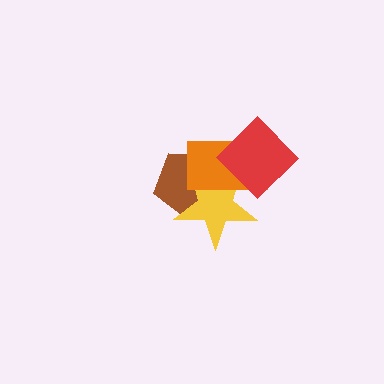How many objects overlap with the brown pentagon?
2 objects overlap with the brown pentagon.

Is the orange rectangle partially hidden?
Yes, it is partially covered by another shape.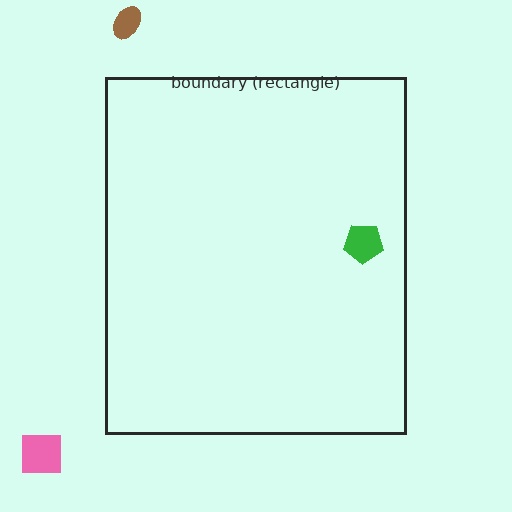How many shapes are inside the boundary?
1 inside, 2 outside.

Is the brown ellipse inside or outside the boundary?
Outside.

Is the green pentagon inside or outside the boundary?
Inside.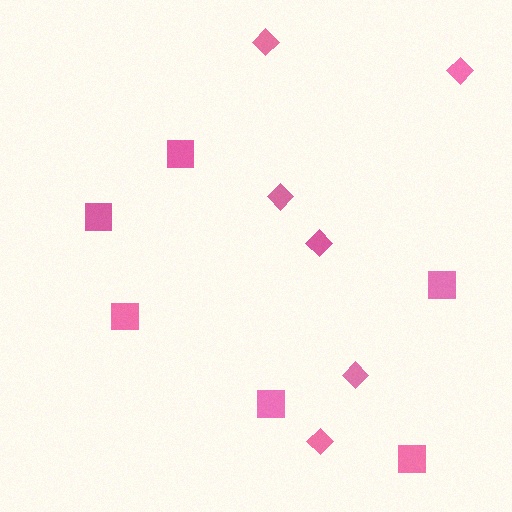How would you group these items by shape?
There are 2 groups: one group of squares (6) and one group of diamonds (6).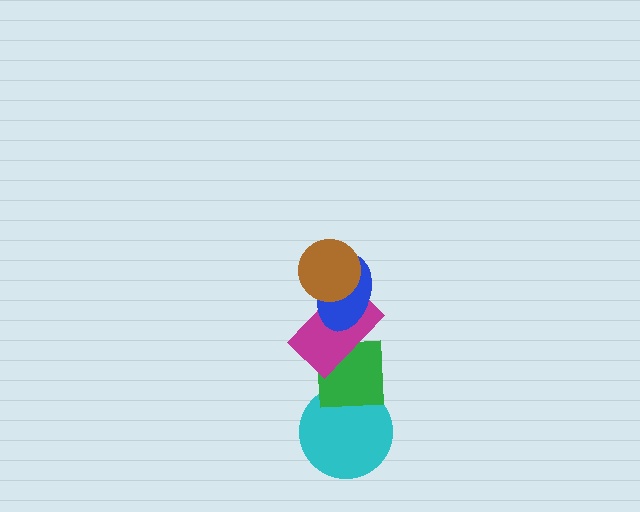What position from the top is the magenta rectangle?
The magenta rectangle is 3rd from the top.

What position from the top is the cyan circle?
The cyan circle is 5th from the top.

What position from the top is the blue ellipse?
The blue ellipse is 2nd from the top.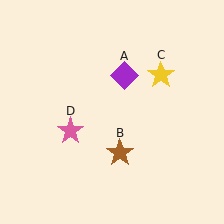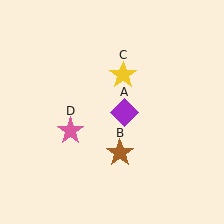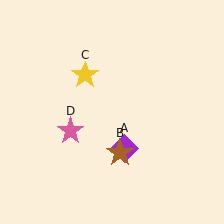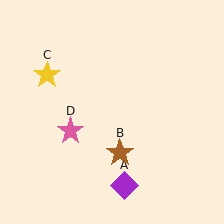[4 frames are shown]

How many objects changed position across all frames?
2 objects changed position: purple diamond (object A), yellow star (object C).